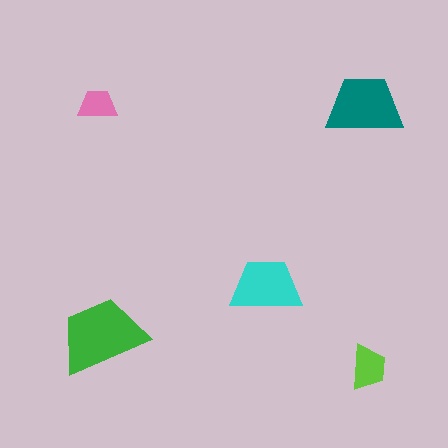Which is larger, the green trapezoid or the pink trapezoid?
The green one.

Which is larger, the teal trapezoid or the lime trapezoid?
The teal one.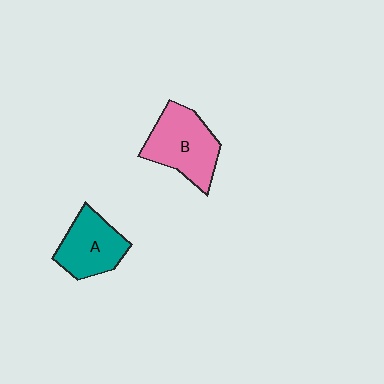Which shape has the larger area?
Shape B (pink).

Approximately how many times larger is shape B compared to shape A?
Approximately 1.2 times.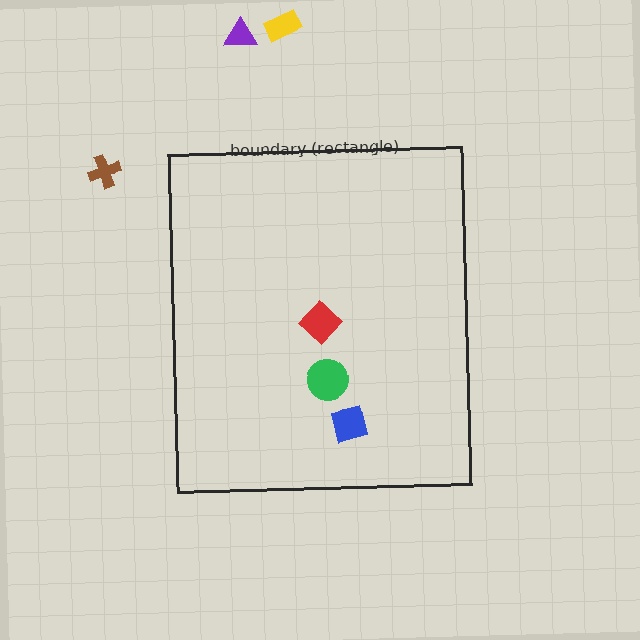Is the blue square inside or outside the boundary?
Inside.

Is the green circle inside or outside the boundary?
Inside.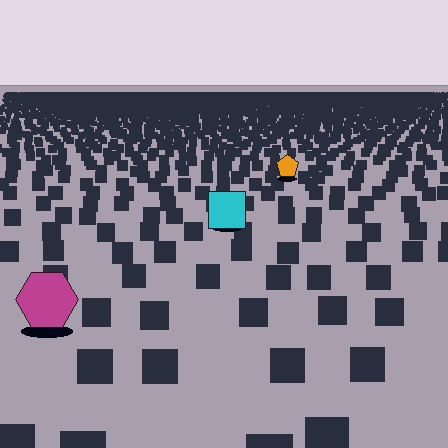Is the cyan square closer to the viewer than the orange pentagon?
Yes. The cyan square is closer — you can tell from the texture gradient: the ground texture is coarser near it.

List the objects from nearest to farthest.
From nearest to farthest: the magenta hexagon, the cyan square, the orange pentagon.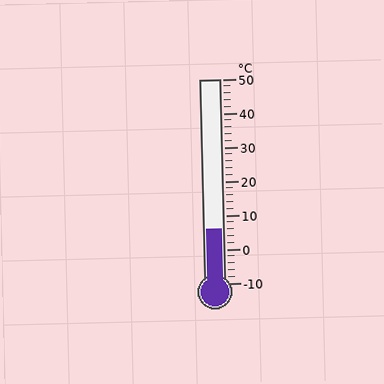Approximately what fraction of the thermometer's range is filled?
The thermometer is filled to approximately 25% of its range.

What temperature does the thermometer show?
The thermometer shows approximately 6°C.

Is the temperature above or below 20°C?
The temperature is below 20°C.